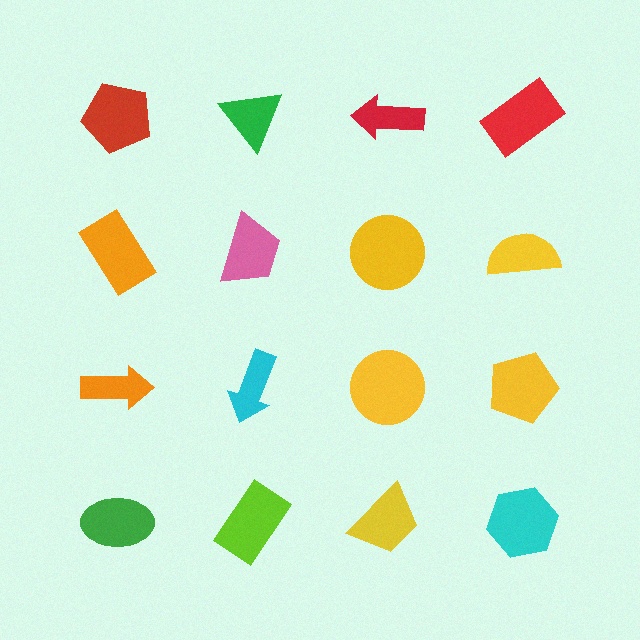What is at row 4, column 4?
A cyan hexagon.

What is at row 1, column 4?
A red rectangle.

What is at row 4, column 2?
A lime rectangle.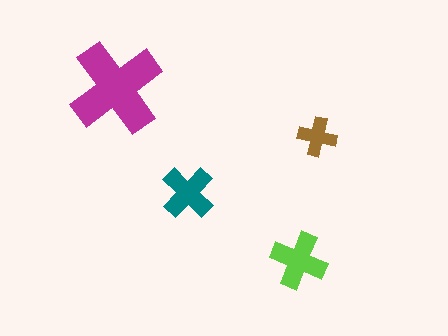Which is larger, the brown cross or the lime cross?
The lime one.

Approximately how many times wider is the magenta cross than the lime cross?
About 1.5 times wider.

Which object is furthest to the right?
The brown cross is rightmost.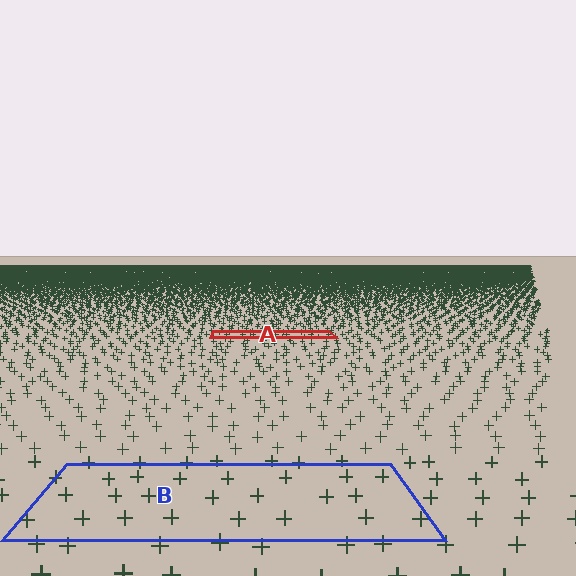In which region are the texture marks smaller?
The texture marks are smaller in region A, because it is farther away.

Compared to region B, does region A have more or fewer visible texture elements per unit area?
Region A has more texture elements per unit area — they are packed more densely because it is farther away.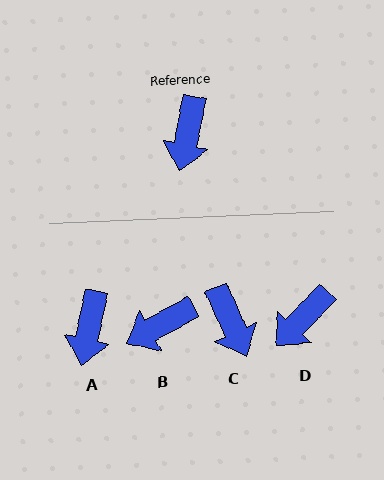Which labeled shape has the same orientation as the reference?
A.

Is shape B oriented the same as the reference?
No, it is off by about 49 degrees.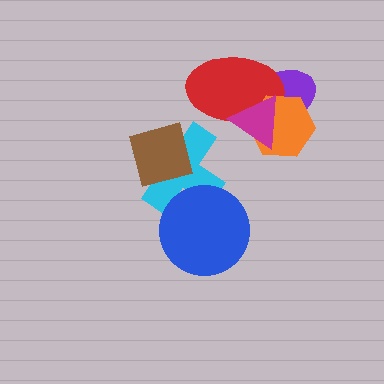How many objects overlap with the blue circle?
1 object overlaps with the blue circle.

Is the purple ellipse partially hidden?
Yes, it is partially covered by another shape.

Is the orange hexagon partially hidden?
Yes, it is partially covered by another shape.